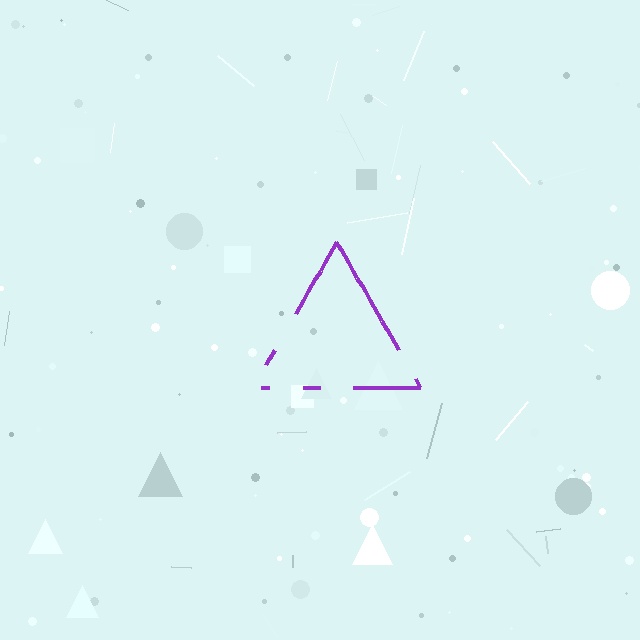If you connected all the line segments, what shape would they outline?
They would outline a triangle.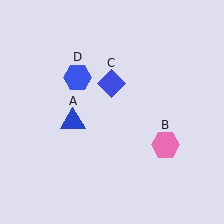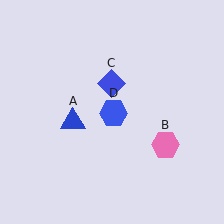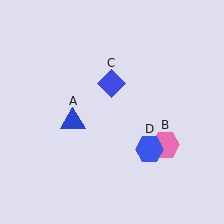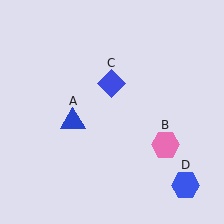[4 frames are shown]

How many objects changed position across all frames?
1 object changed position: blue hexagon (object D).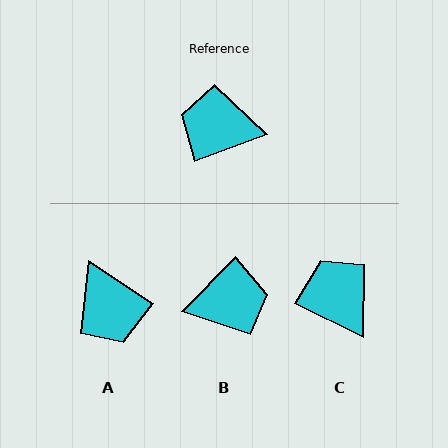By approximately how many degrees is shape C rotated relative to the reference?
Approximately 47 degrees clockwise.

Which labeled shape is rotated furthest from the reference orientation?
B, about 155 degrees away.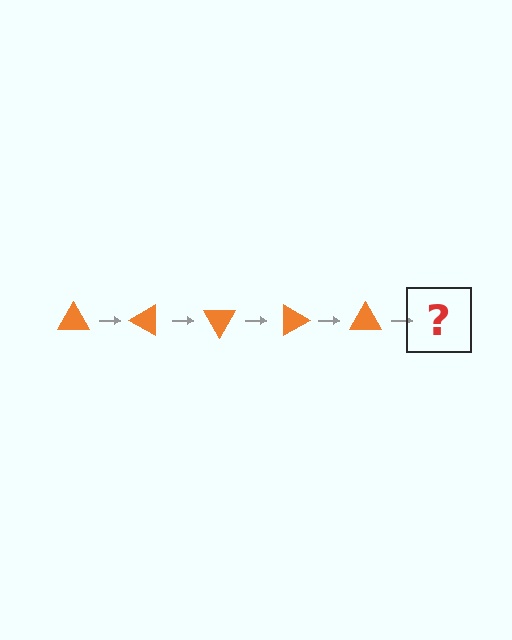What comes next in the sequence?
The next element should be an orange triangle rotated 150 degrees.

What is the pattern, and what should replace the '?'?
The pattern is that the triangle rotates 30 degrees each step. The '?' should be an orange triangle rotated 150 degrees.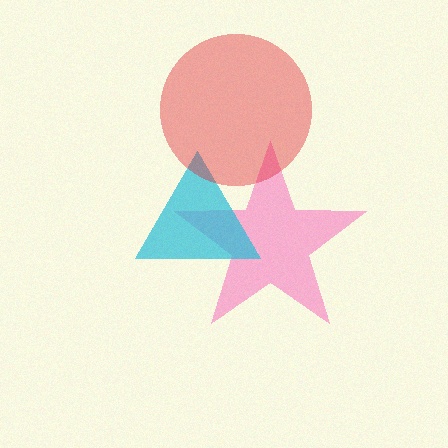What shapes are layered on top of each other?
The layered shapes are: a pink star, a cyan triangle, a red circle.